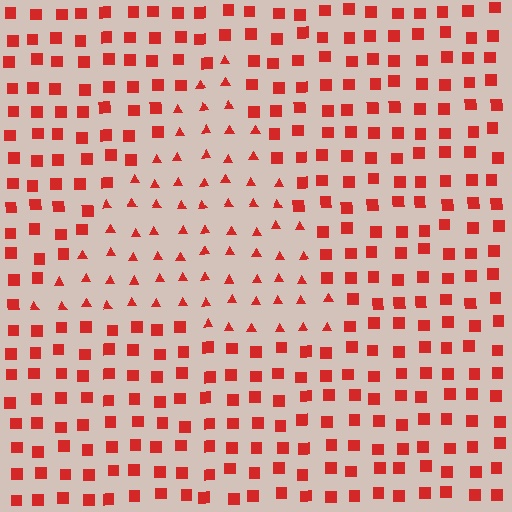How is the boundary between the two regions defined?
The boundary is defined by a change in element shape: triangles inside vs. squares outside. All elements share the same color and spacing.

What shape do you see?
I see a triangle.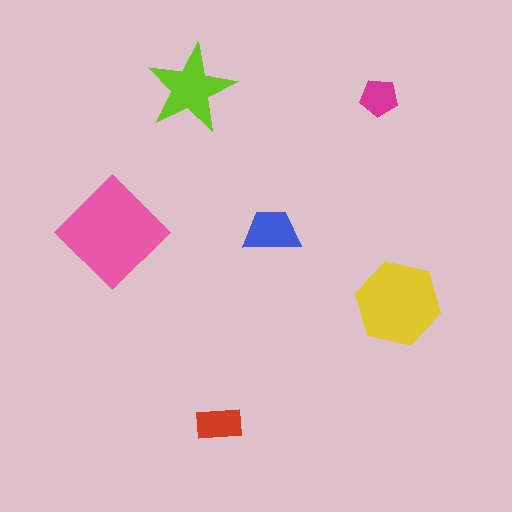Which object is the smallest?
The magenta pentagon.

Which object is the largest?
The pink diamond.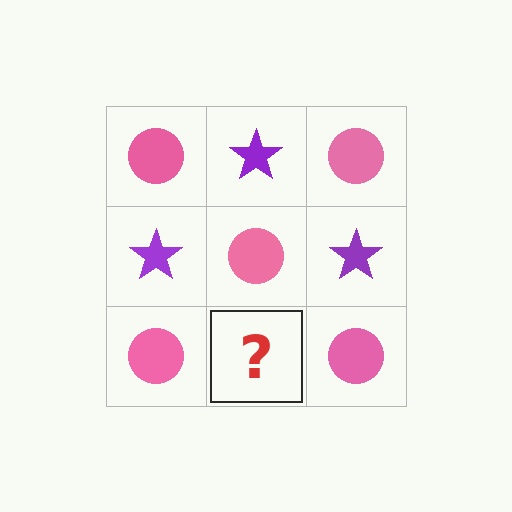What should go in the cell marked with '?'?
The missing cell should contain a purple star.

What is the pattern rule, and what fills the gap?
The rule is that it alternates pink circle and purple star in a checkerboard pattern. The gap should be filled with a purple star.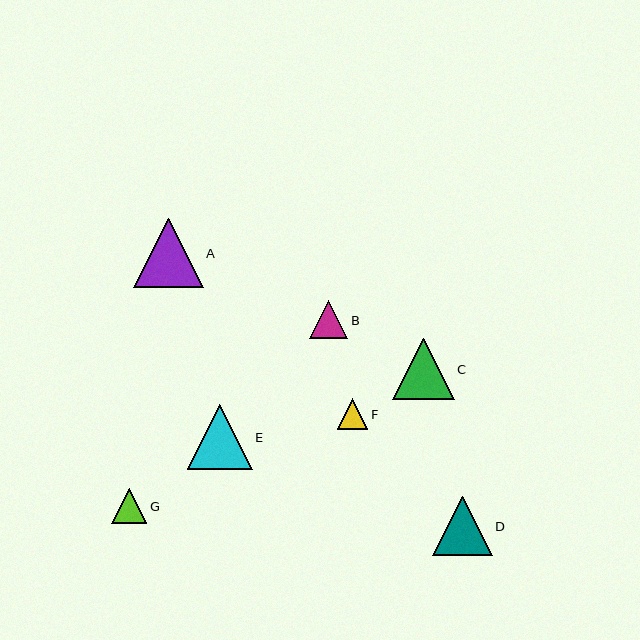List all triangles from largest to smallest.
From largest to smallest: A, E, C, D, B, G, F.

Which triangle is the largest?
Triangle A is the largest with a size of approximately 69 pixels.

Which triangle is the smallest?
Triangle F is the smallest with a size of approximately 30 pixels.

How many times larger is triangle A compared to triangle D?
Triangle A is approximately 1.2 times the size of triangle D.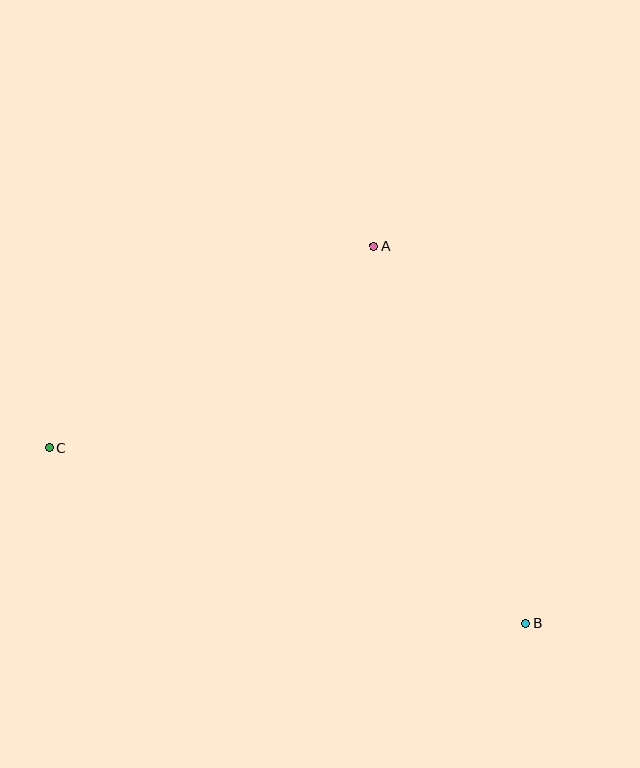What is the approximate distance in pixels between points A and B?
The distance between A and B is approximately 407 pixels.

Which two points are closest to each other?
Points A and C are closest to each other.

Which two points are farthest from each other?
Points B and C are farthest from each other.